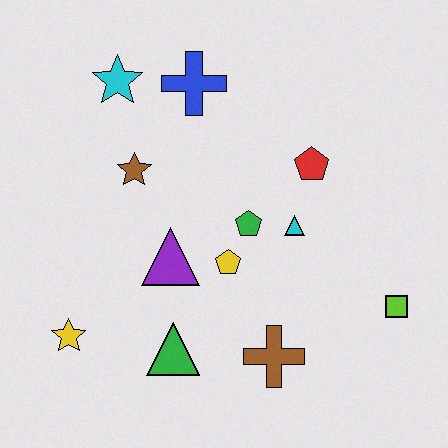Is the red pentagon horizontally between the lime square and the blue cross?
Yes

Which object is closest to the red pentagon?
The cyan triangle is closest to the red pentagon.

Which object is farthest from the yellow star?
The lime square is farthest from the yellow star.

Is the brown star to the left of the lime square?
Yes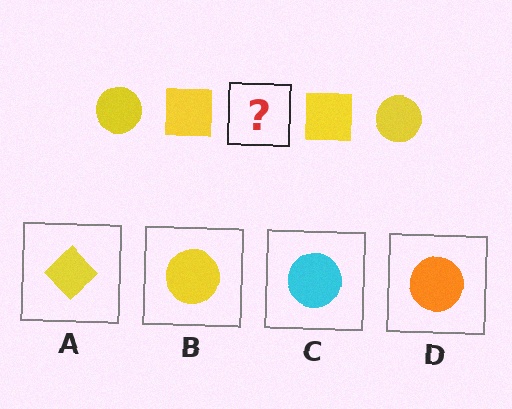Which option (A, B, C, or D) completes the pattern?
B.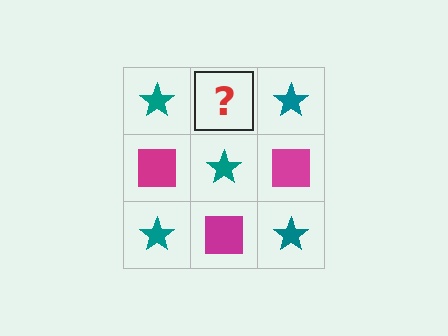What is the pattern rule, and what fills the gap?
The rule is that it alternates teal star and magenta square in a checkerboard pattern. The gap should be filled with a magenta square.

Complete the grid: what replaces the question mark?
The question mark should be replaced with a magenta square.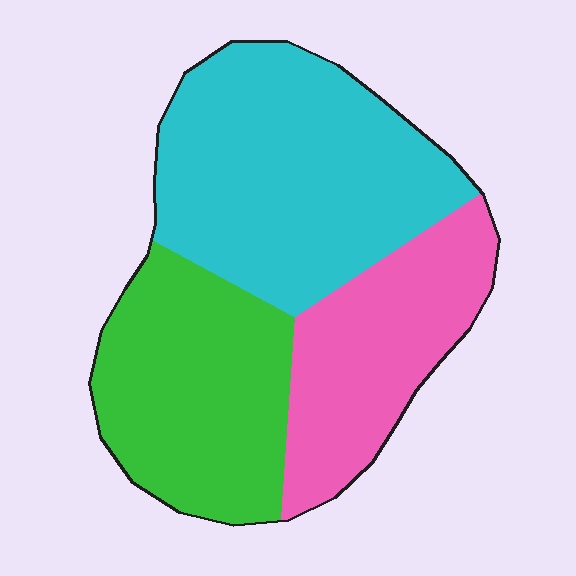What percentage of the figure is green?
Green covers about 30% of the figure.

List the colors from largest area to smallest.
From largest to smallest: cyan, green, pink.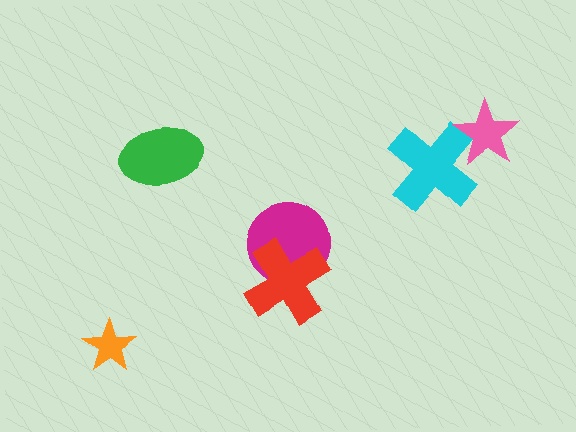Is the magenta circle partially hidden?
Yes, it is partially covered by another shape.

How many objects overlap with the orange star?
0 objects overlap with the orange star.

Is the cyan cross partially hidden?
Yes, it is partially covered by another shape.